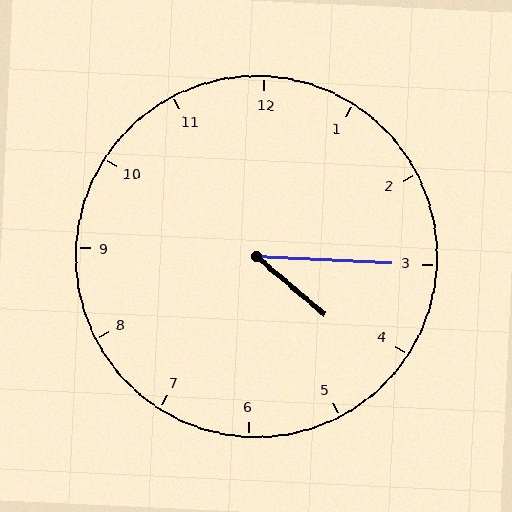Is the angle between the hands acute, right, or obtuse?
It is acute.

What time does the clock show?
4:15.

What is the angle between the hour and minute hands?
Approximately 38 degrees.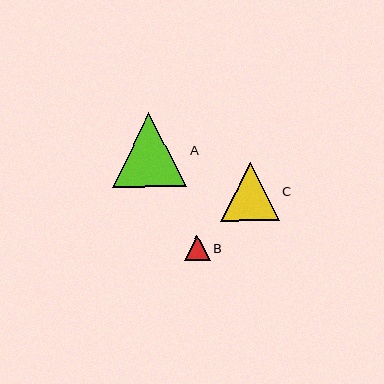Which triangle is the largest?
Triangle A is the largest with a size of approximately 74 pixels.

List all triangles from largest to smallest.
From largest to smallest: A, C, B.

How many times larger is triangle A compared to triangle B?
Triangle A is approximately 2.9 times the size of triangle B.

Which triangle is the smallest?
Triangle B is the smallest with a size of approximately 26 pixels.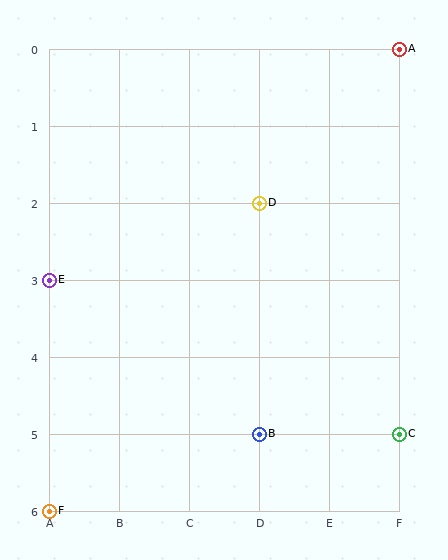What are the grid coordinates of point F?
Point F is at grid coordinates (A, 6).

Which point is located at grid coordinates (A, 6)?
Point F is at (A, 6).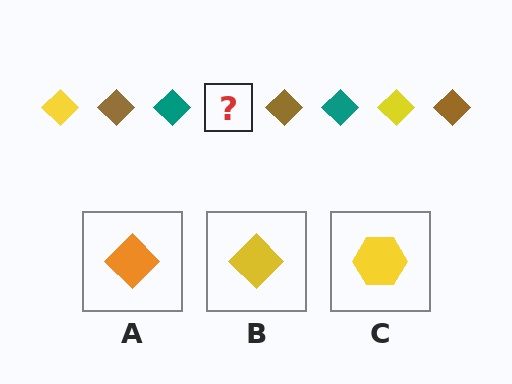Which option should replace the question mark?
Option B.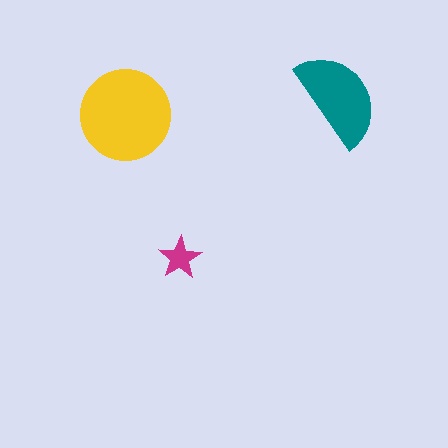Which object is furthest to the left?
The yellow circle is leftmost.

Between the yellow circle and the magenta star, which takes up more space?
The yellow circle.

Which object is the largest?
The yellow circle.